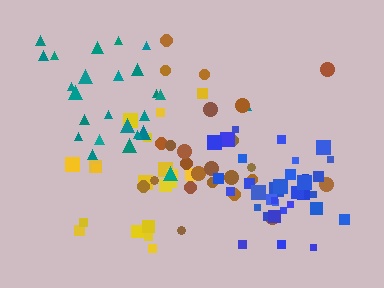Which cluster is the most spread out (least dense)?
Brown.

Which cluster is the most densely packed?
Blue.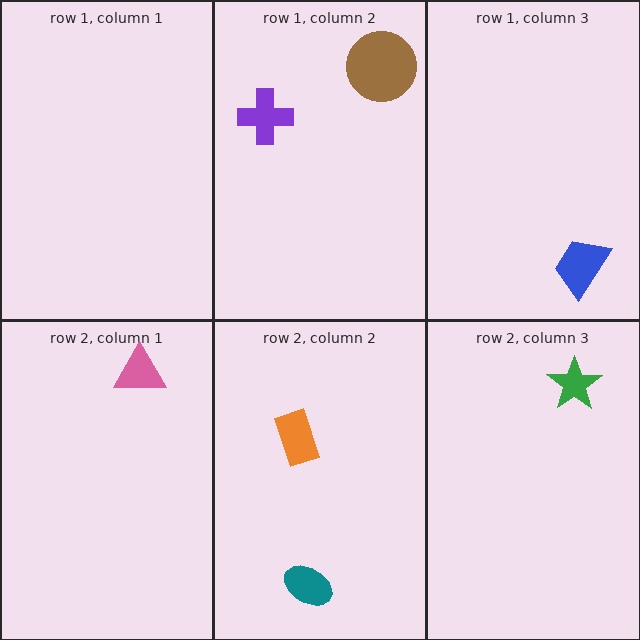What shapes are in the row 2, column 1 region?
The pink triangle.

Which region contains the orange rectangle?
The row 2, column 2 region.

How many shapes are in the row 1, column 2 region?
2.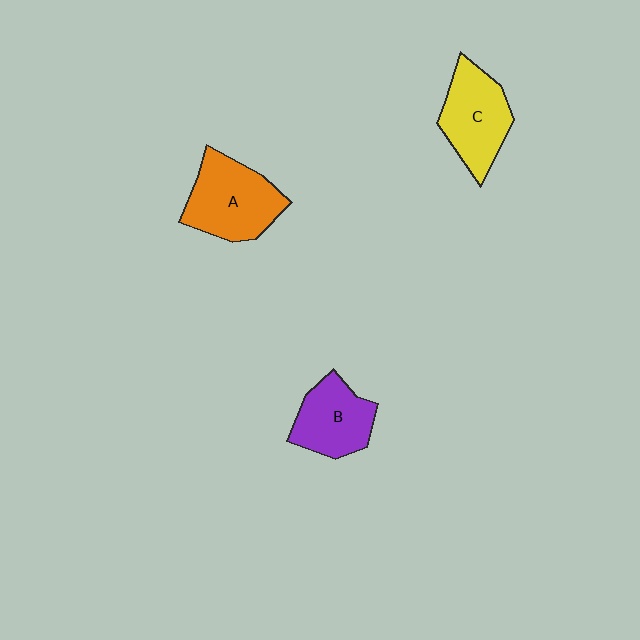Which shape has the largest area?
Shape A (orange).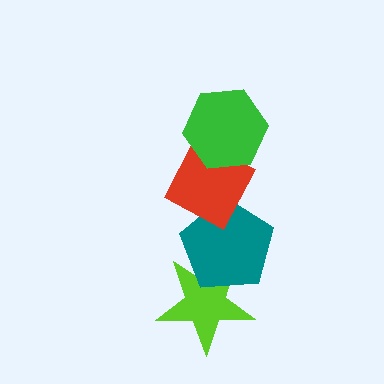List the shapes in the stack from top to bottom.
From top to bottom: the green hexagon, the red diamond, the teal pentagon, the lime star.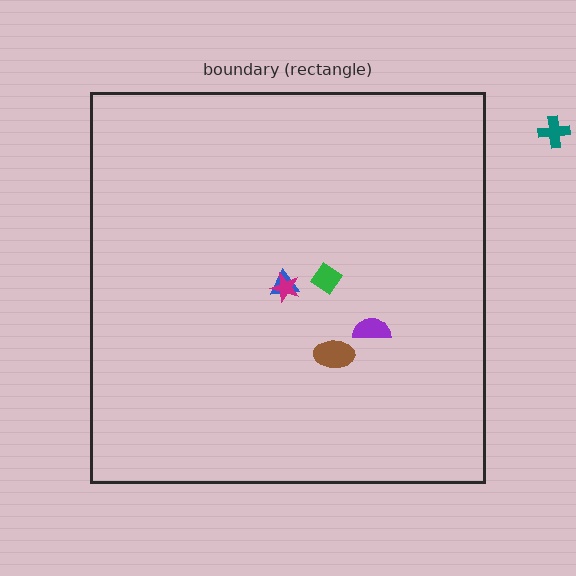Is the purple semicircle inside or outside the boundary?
Inside.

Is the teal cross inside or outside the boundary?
Outside.